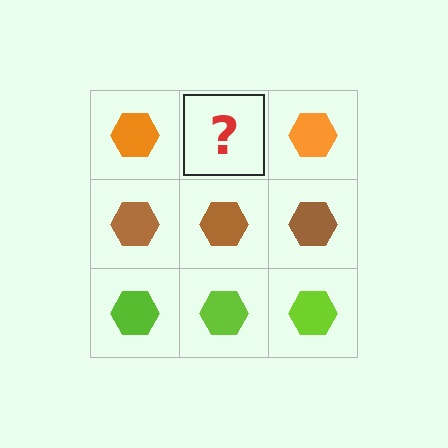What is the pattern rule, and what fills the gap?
The rule is that each row has a consistent color. The gap should be filled with an orange hexagon.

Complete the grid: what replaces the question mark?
The question mark should be replaced with an orange hexagon.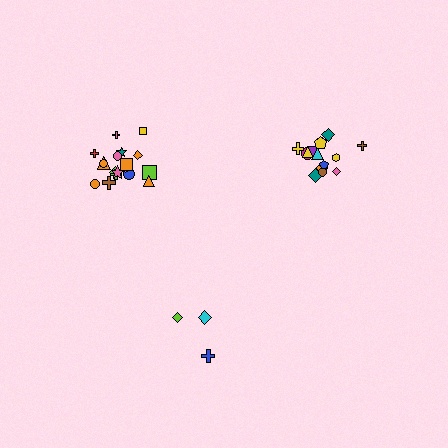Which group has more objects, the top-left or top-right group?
The top-left group.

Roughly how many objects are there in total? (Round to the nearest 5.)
Roughly 35 objects in total.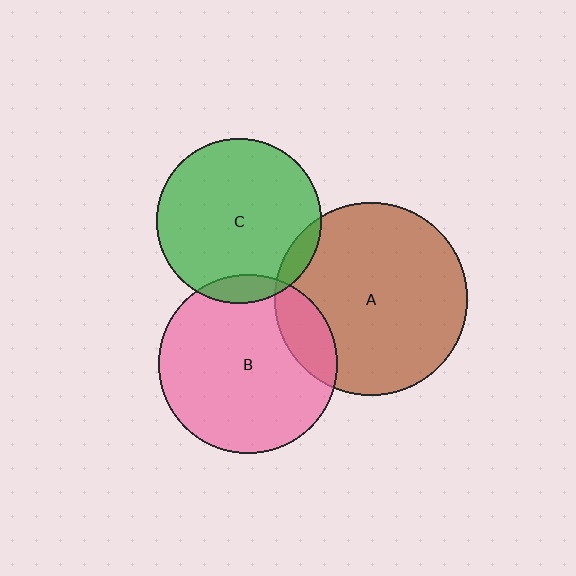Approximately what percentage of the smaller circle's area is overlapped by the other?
Approximately 5%.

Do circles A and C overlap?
Yes.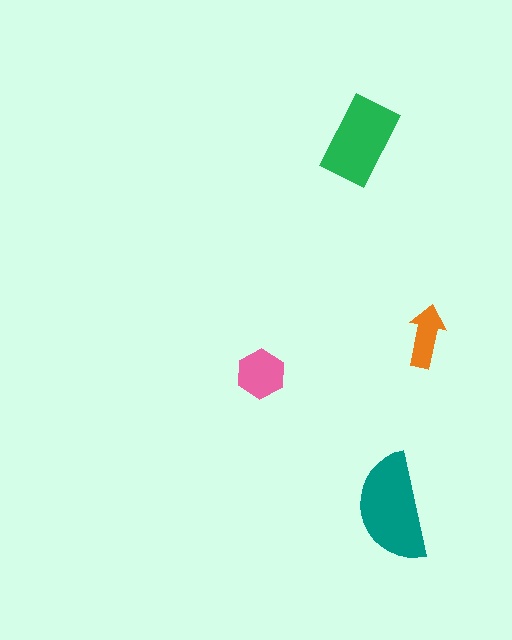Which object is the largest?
The teal semicircle.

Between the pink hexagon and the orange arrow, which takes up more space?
The pink hexagon.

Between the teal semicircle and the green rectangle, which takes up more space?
The teal semicircle.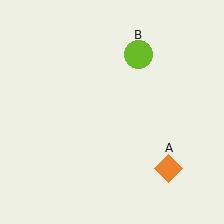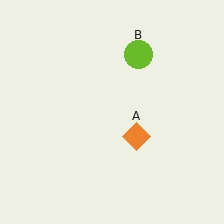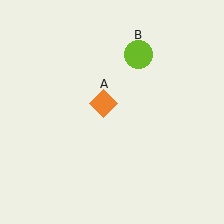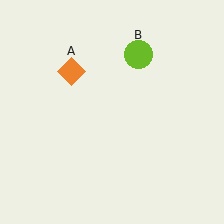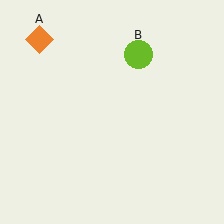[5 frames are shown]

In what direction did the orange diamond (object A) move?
The orange diamond (object A) moved up and to the left.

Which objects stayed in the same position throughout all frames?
Lime circle (object B) remained stationary.